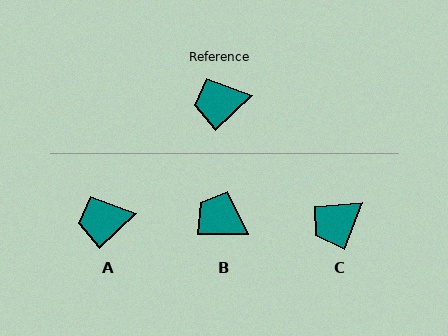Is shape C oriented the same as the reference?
No, it is off by about 25 degrees.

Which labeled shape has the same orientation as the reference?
A.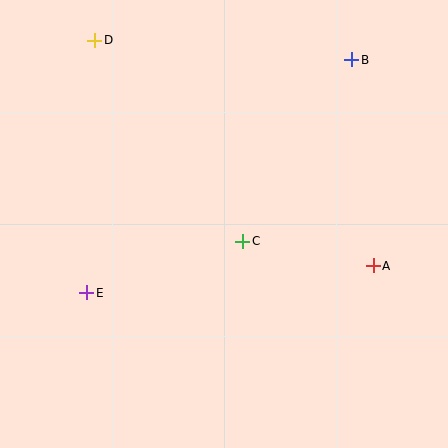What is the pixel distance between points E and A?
The distance between E and A is 288 pixels.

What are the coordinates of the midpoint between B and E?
The midpoint between B and E is at (219, 176).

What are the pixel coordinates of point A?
Point A is at (373, 266).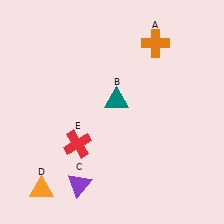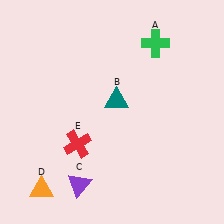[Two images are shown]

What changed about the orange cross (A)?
In Image 1, A is orange. In Image 2, it changed to green.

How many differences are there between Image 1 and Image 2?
There is 1 difference between the two images.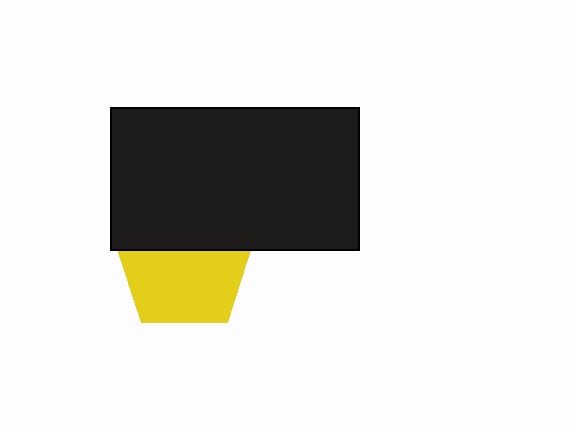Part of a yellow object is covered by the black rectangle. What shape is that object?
It is a pentagon.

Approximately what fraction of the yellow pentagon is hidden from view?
Roughly 39% of the yellow pentagon is hidden behind the black rectangle.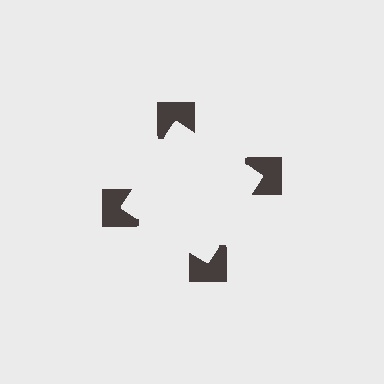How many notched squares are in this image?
There are 4 — one at each vertex of the illusory square.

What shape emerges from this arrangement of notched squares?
An illusory square — its edges are inferred from the aligned wedge cuts in the notched squares, not physically drawn.